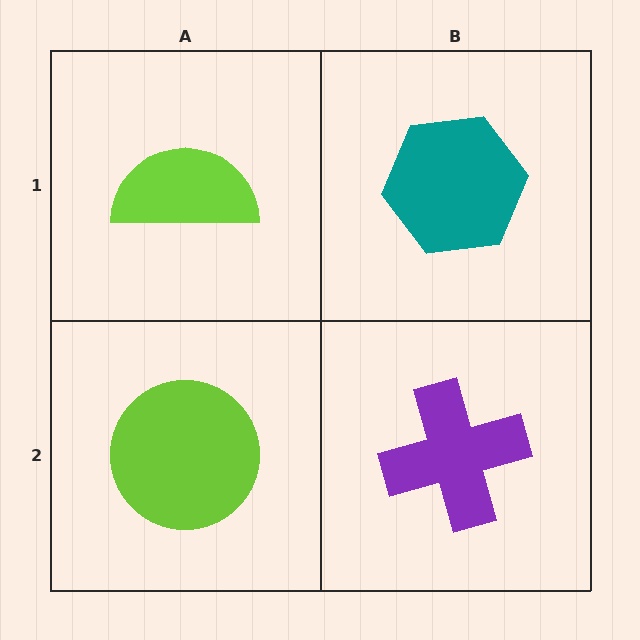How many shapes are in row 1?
2 shapes.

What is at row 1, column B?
A teal hexagon.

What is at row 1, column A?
A lime semicircle.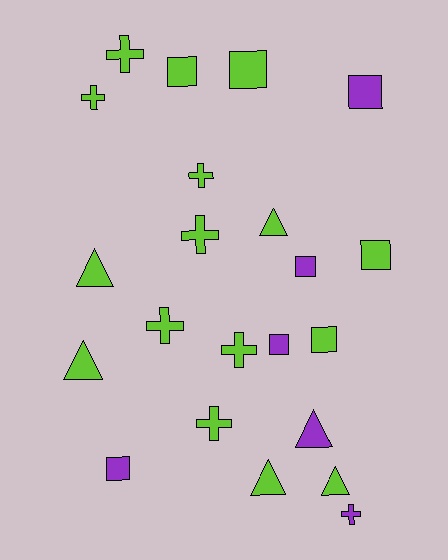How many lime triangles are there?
There are 5 lime triangles.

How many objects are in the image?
There are 22 objects.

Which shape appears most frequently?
Square, with 8 objects.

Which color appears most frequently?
Lime, with 16 objects.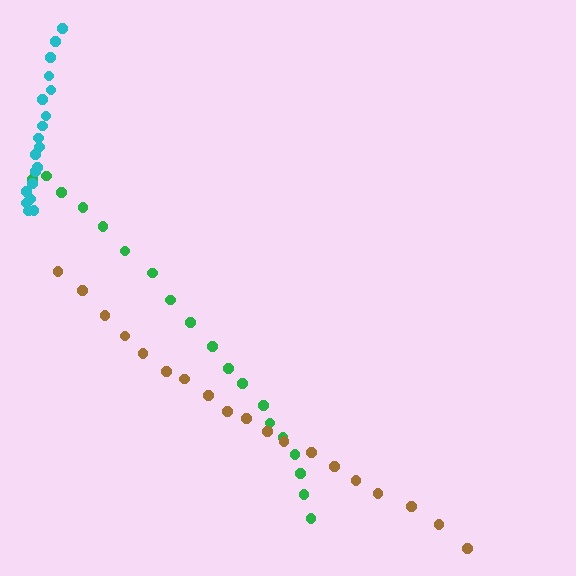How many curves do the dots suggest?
There are 3 distinct paths.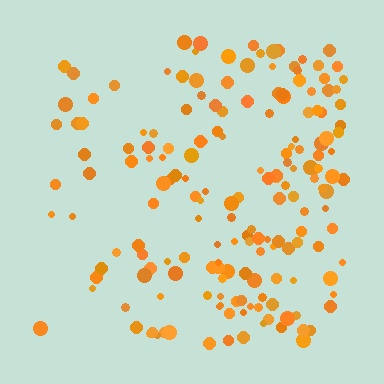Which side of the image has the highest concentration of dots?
The right.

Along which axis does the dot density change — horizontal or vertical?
Horizontal.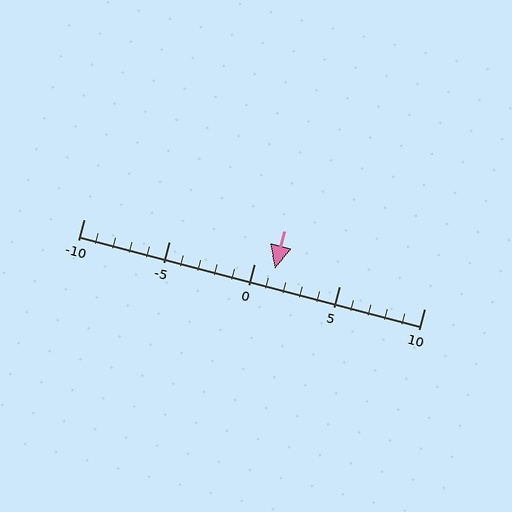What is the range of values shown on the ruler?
The ruler shows values from -10 to 10.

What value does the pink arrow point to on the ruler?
The pink arrow points to approximately 1.